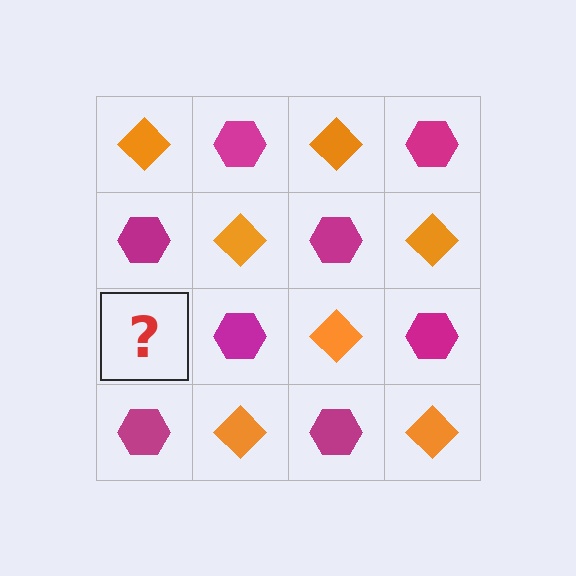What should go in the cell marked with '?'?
The missing cell should contain an orange diamond.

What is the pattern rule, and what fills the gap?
The rule is that it alternates orange diamond and magenta hexagon in a checkerboard pattern. The gap should be filled with an orange diamond.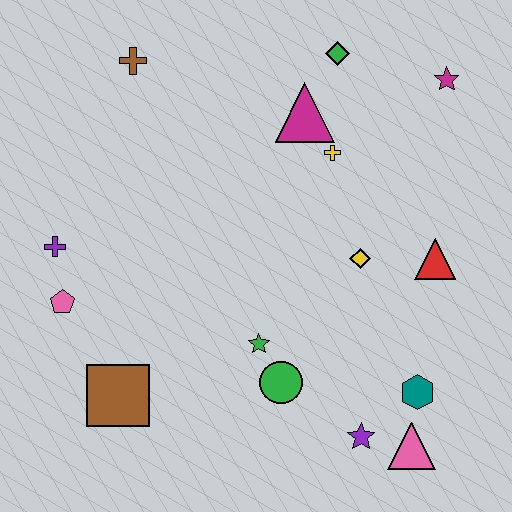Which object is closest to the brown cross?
The magenta triangle is closest to the brown cross.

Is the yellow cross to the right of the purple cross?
Yes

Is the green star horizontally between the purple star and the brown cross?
Yes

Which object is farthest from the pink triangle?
The brown cross is farthest from the pink triangle.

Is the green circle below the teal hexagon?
No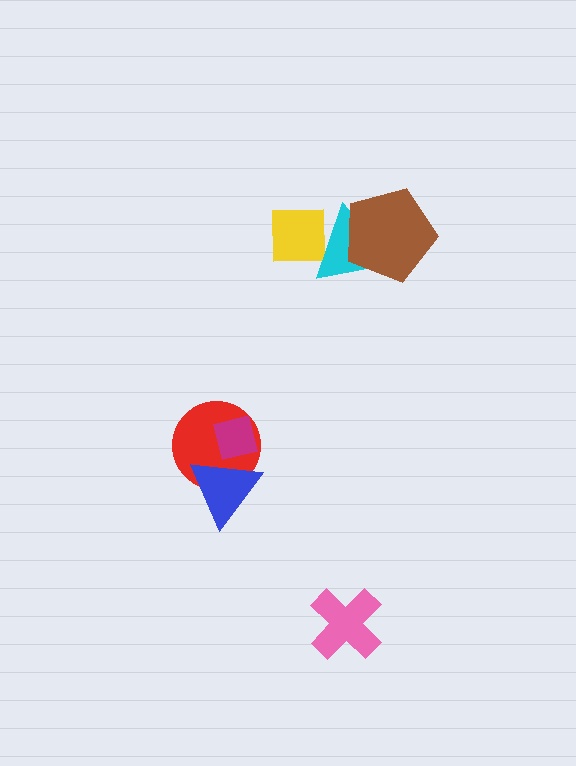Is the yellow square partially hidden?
Yes, it is partially covered by another shape.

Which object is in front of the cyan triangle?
The brown pentagon is in front of the cyan triangle.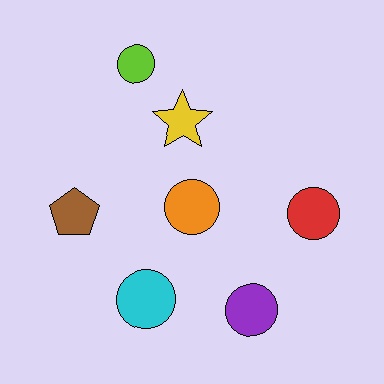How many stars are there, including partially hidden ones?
There is 1 star.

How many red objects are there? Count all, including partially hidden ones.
There is 1 red object.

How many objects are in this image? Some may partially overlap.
There are 7 objects.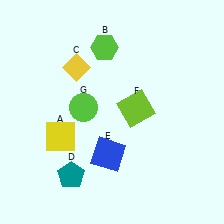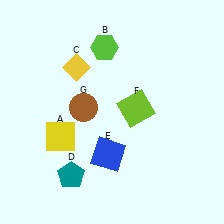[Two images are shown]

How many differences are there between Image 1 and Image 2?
There is 1 difference between the two images.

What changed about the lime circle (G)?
In Image 1, G is lime. In Image 2, it changed to brown.